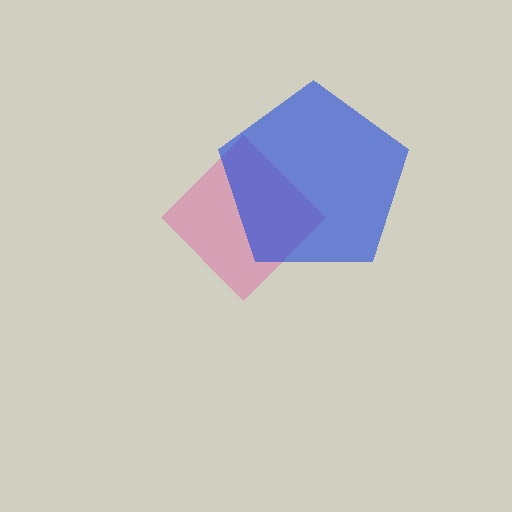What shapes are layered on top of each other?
The layered shapes are: a pink diamond, a blue pentagon.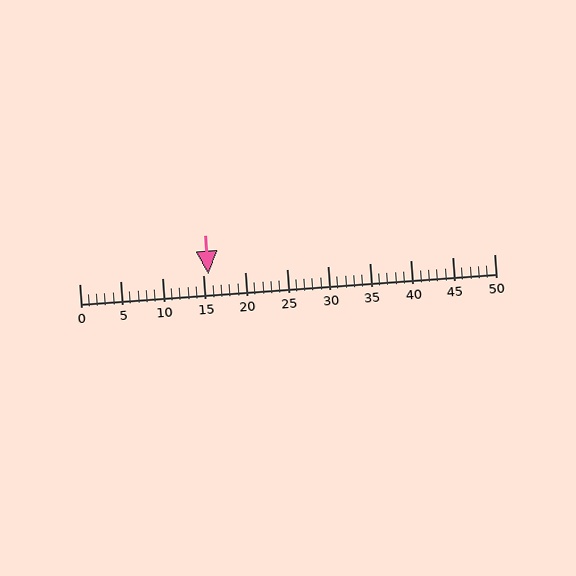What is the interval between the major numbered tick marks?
The major tick marks are spaced 5 units apart.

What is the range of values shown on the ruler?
The ruler shows values from 0 to 50.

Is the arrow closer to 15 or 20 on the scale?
The arrow is closer to 15.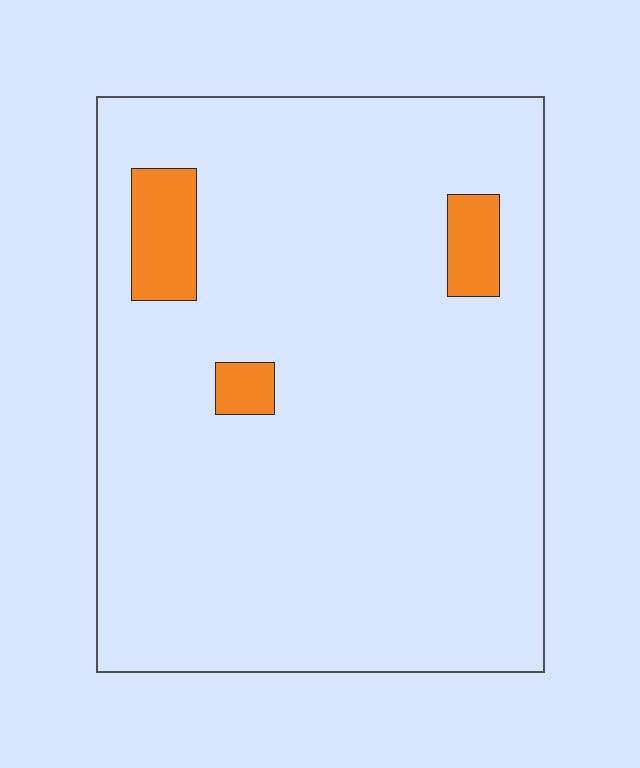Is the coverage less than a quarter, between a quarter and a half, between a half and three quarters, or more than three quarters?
Less than a quarter.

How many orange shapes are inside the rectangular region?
3.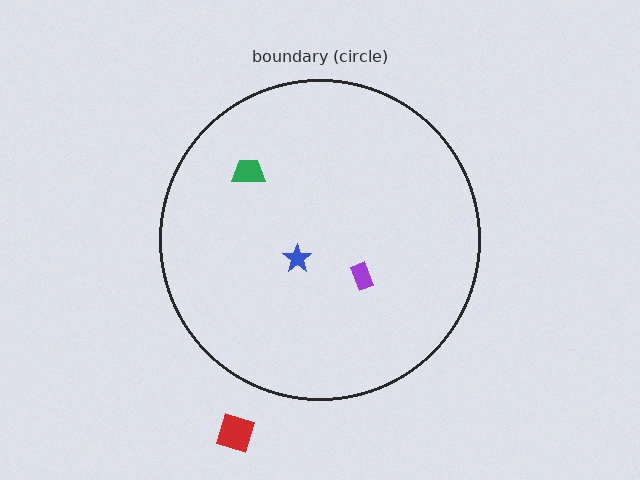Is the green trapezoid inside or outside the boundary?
Inside.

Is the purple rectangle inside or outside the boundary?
Inside.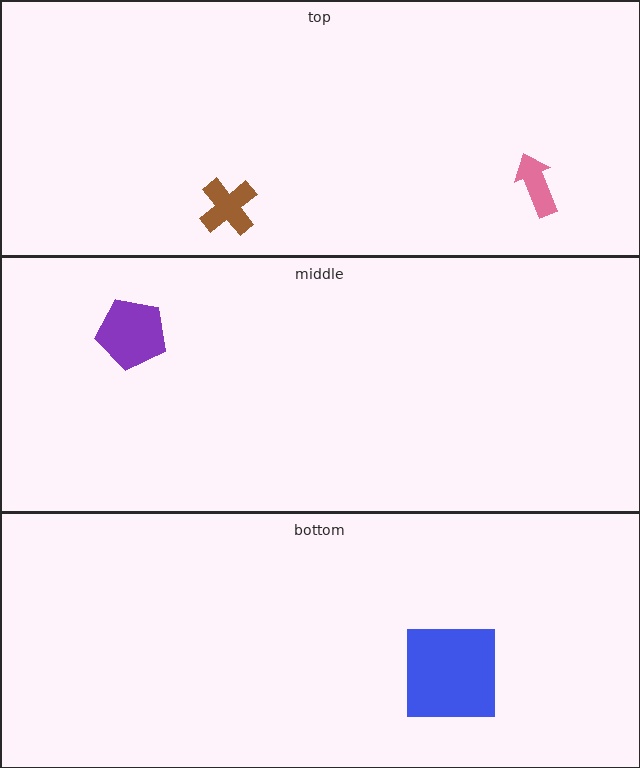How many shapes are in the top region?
2.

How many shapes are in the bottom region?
1.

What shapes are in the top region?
The brown cross, the pink arrow.